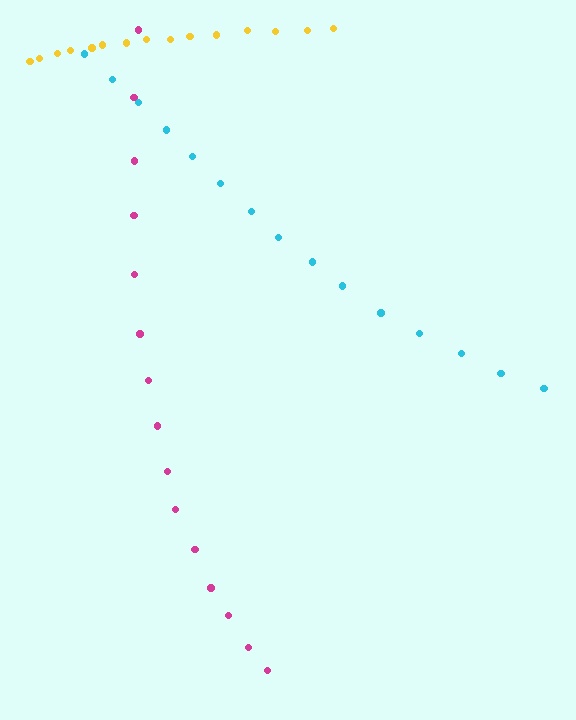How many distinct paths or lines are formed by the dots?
There are 3 distinct paths.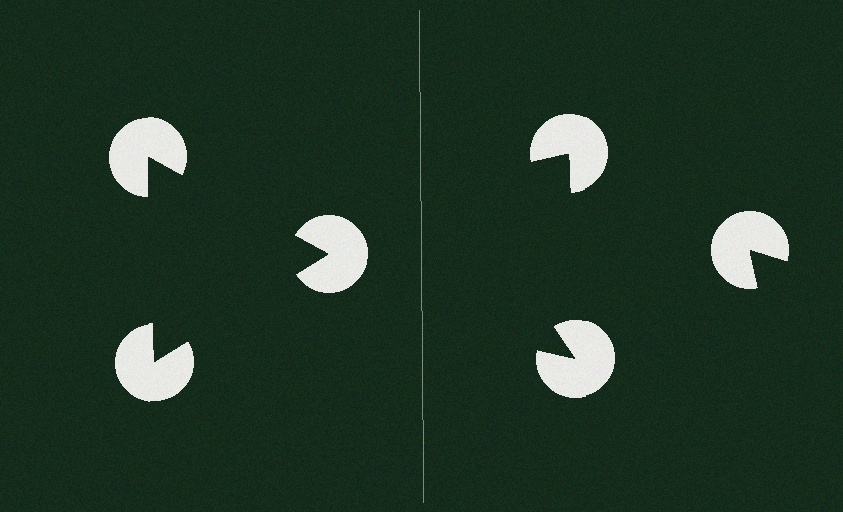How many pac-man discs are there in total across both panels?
6 — 3 on each side.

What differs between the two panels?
The pac-man discs are positioned identically on both sides; only the wedge orientations differ. On the left they align to a triangle; on the right they are misaligned.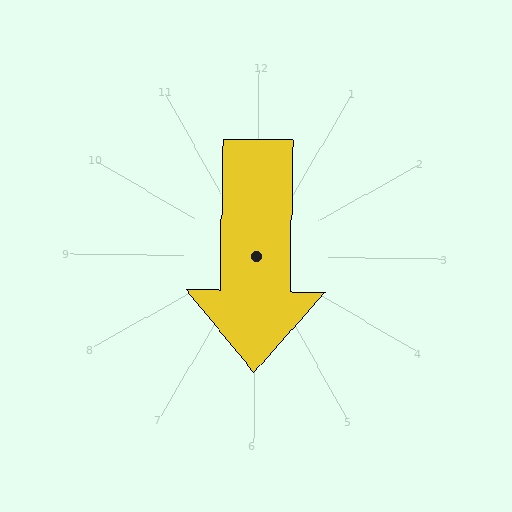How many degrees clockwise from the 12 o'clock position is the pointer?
Approximately 180 degrees.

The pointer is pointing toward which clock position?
Roughly 6 o'clock.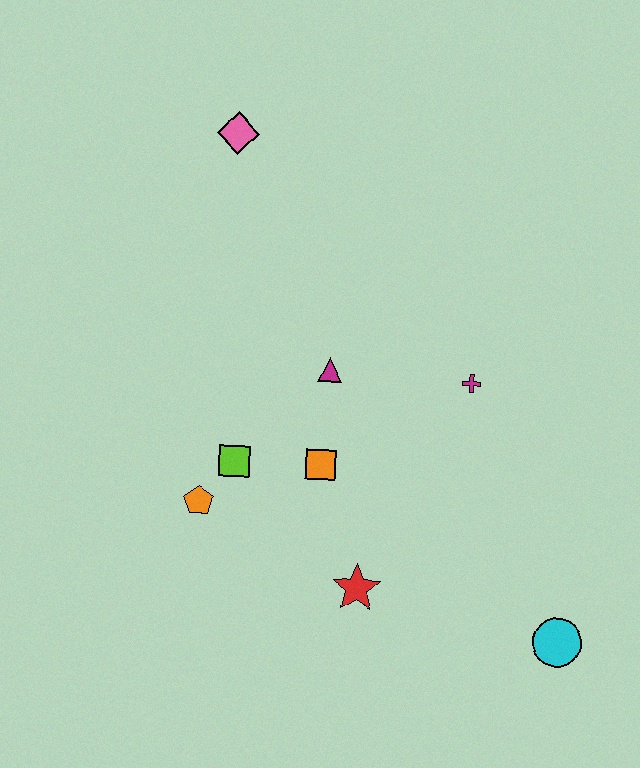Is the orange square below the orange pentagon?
No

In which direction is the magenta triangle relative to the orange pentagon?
The magenta triangle is above the orange pentagon.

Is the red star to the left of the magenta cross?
Yes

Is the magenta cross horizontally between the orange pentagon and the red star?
No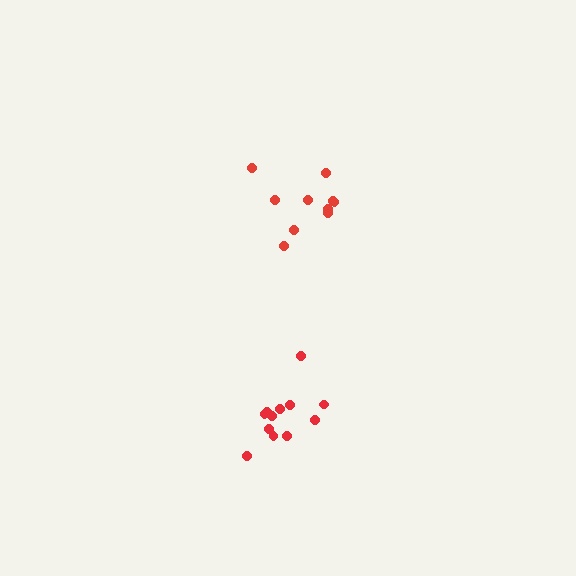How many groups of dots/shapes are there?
There are 2 groups.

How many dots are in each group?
Group 1: 10 dots, Group 2: 12 dots (22 total).